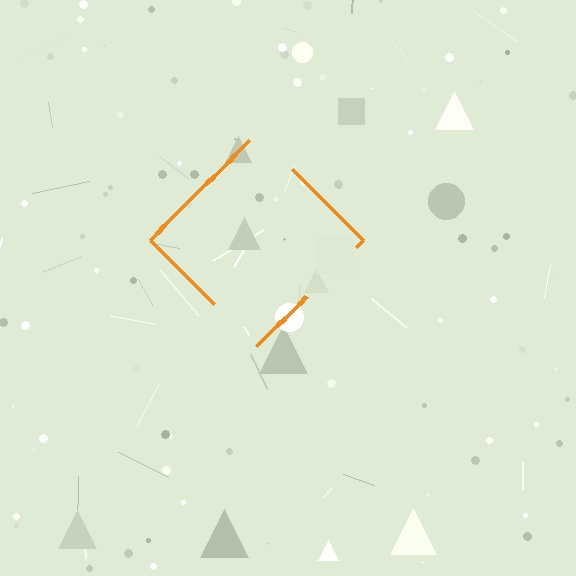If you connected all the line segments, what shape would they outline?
They would outline a diamond.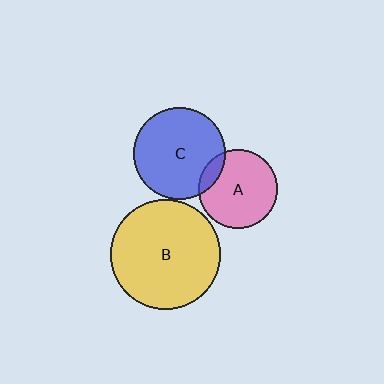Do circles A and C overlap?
Yes.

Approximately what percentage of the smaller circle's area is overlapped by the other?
Approximately 15%.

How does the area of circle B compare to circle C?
Approximately 1.4 times.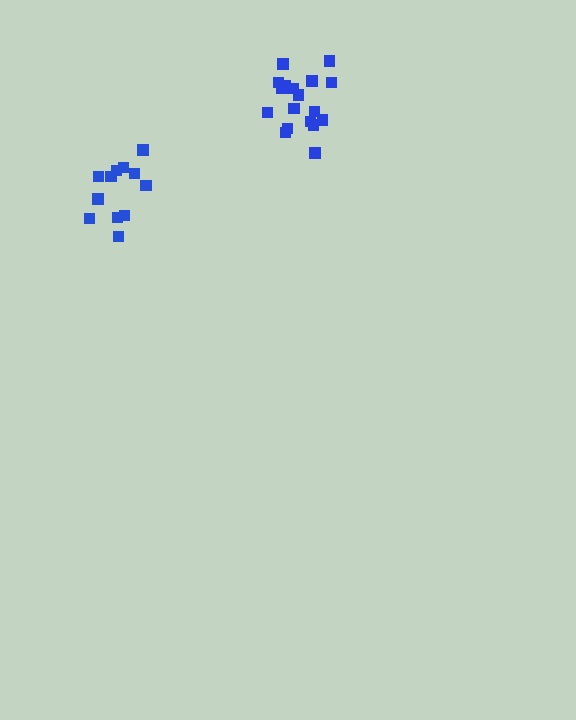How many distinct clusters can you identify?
There are 2 distinct clusters.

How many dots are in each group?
Group 1: 12 dots, Group 2: 18 dots (30 total).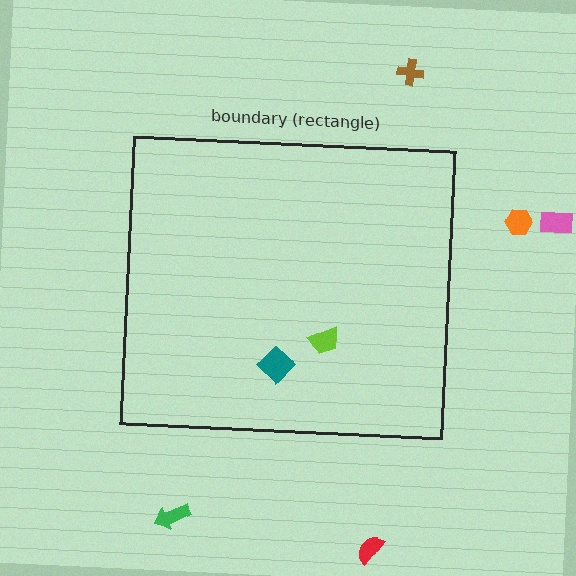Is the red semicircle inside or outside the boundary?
Outside.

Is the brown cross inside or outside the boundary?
Outside.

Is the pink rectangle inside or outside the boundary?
Outside.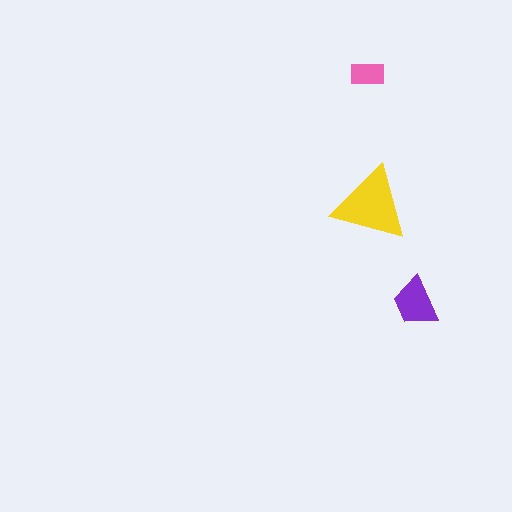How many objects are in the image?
There are 3 objects in the image.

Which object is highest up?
The pink rectangle is topmost.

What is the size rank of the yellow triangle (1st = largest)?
1st.